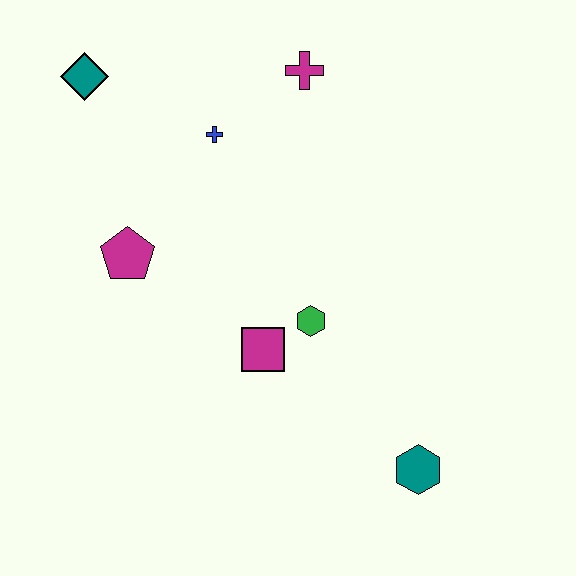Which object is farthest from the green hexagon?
The teal diamond is farthest from the green hexagon.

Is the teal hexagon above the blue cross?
No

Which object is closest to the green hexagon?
The magenta square is closest to the green hexagon.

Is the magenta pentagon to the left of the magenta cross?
Yes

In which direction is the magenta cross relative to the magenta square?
The magenta cross is above the magenta square.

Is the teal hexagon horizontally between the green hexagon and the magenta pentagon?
No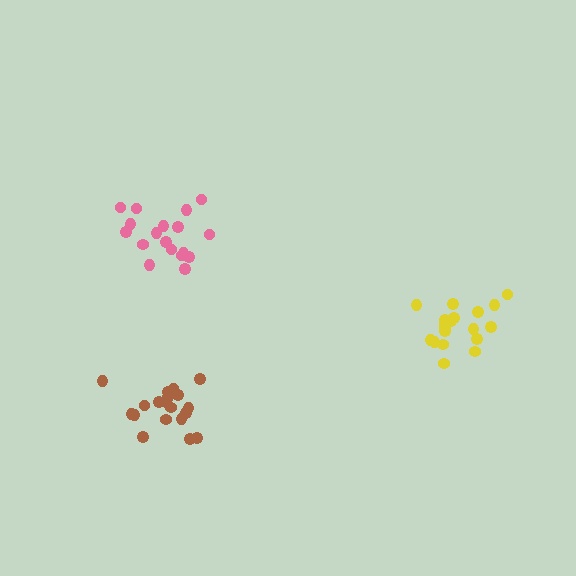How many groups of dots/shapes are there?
There are 3 groups.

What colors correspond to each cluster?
The clusters are colored: pink, brown, yellow.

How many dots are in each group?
Group 1: 18 dots, Group 2: 19 dots, Group 3: 20 dots (57 total).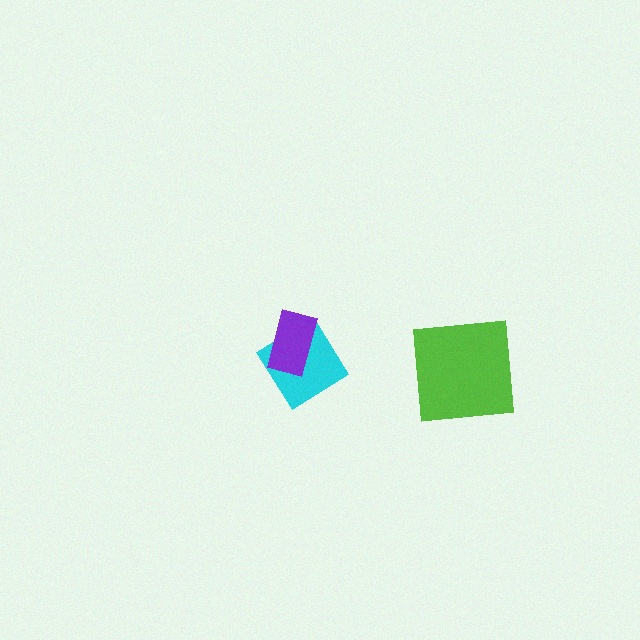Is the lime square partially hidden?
No, no other shape covers it.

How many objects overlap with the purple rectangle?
1 object overlaps with the purple rectangle.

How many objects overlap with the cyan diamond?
1 object overlaps with the cyan diamond.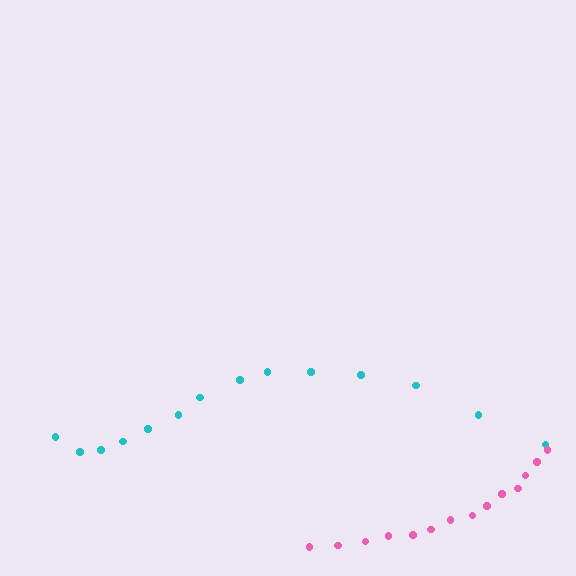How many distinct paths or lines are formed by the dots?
There are 2 distinct paths.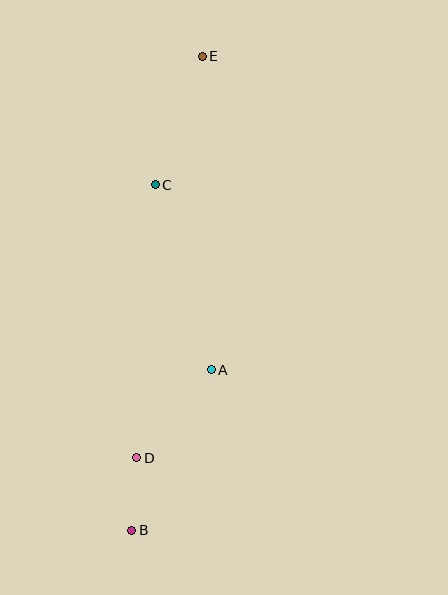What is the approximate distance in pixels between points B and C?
The distance between B and C is approximately 347 pixels.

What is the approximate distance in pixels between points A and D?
The distance between A and D is approximately 115 pixels.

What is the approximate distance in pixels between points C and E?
The distance between C and E is approximately 136 pixels.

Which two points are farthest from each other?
Points B and E are farthest from each other.